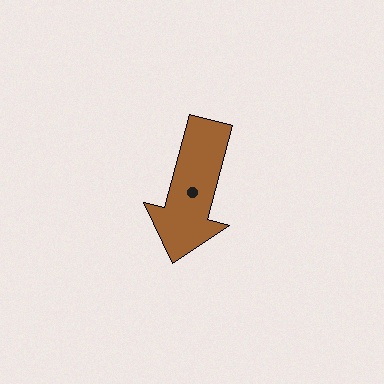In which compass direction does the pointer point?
South.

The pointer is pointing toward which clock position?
Roughly 6 o'clock.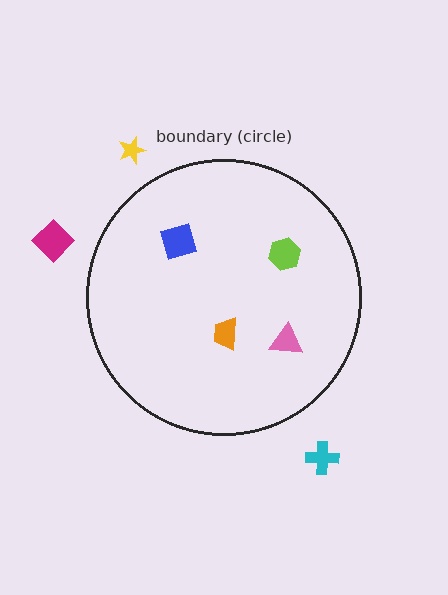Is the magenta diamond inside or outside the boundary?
Outside.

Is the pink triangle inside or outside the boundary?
Inside.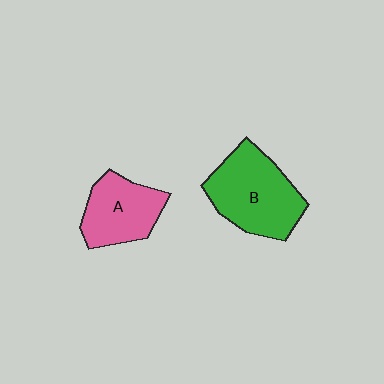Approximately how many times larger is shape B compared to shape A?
Approximately 1.4 times.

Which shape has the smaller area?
Shape A (pink).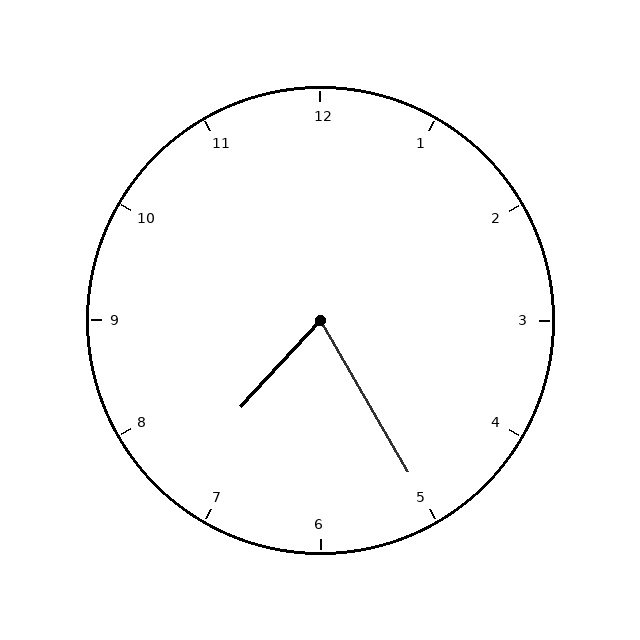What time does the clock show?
7:25.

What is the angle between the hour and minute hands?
Approximately 72 degrees.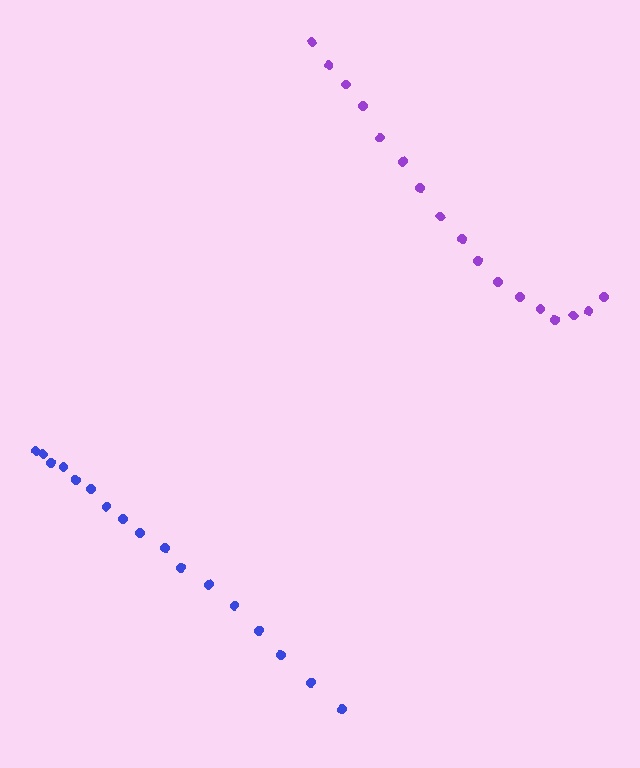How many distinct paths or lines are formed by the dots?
There are 2 distinct paths.